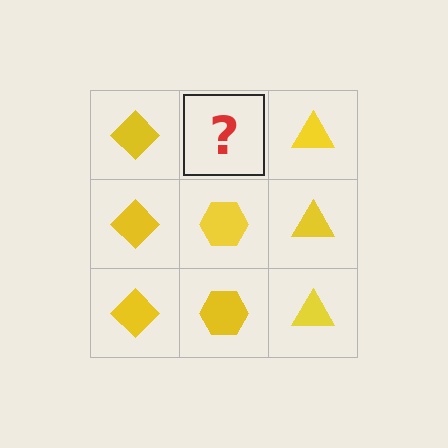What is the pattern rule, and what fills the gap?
The rule is that each column has a consistent shape. The gap should be filled with a yellow hexagon.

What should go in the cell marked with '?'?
The missing cell should contain a yellow hexagon.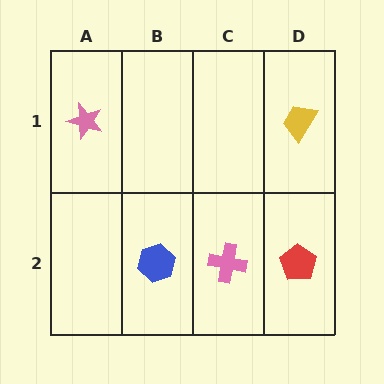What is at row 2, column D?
A red pentagon.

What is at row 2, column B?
A blue hexagon.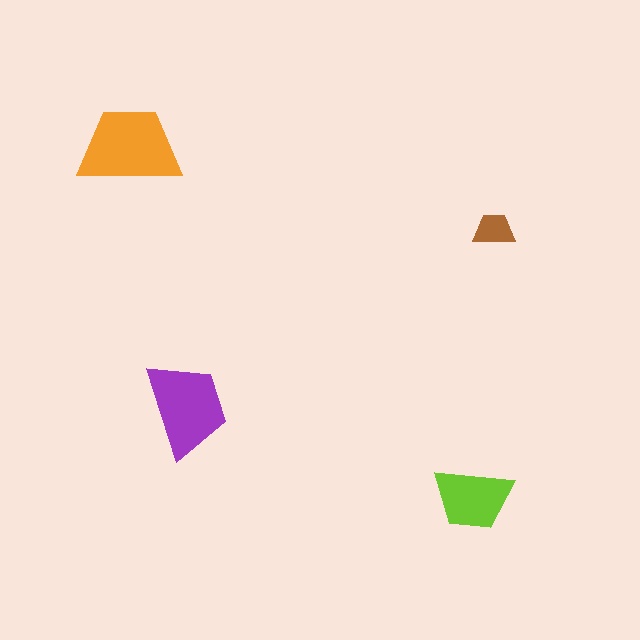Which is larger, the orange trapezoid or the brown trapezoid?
The orange one.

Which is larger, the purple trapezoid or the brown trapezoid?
The purple one.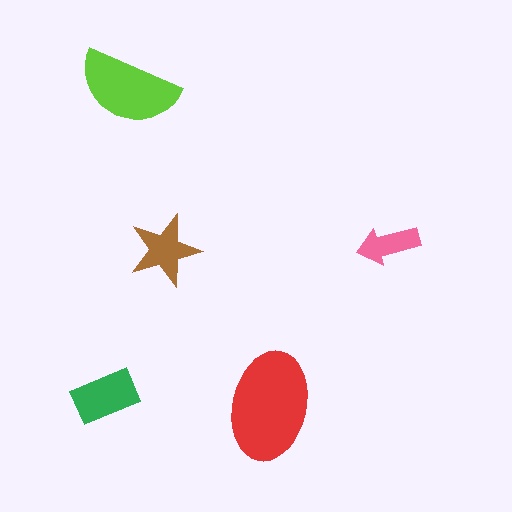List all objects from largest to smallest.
The red ellipse, the lime semicircle, the green rectangle, the brown star, the pink arrow.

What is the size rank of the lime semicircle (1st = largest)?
2nd.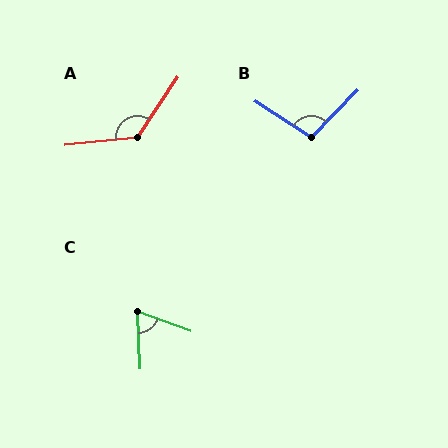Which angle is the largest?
A, at approximately 130 degrees.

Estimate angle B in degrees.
Approximately 101 degrees.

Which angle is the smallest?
C, at approximately 68 degrees.